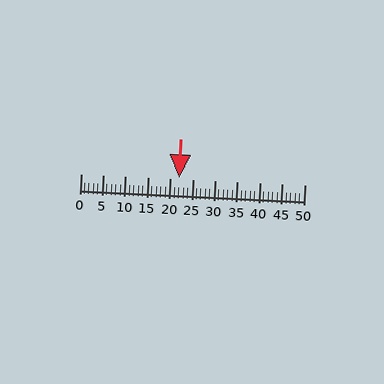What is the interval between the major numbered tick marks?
The major tick marks are spaced 5 units apart.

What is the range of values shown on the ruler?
The ruler shows values from 0 to 50.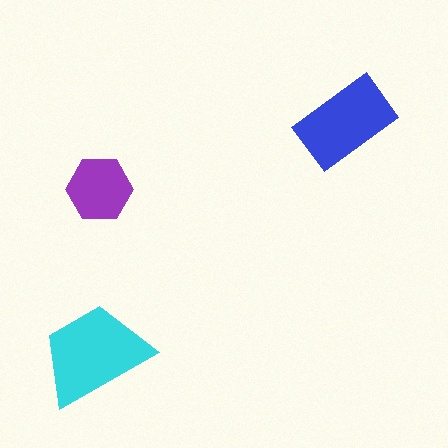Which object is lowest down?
The cyan trapezoid is bottommost.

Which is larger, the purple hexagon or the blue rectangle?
The blue rectangle.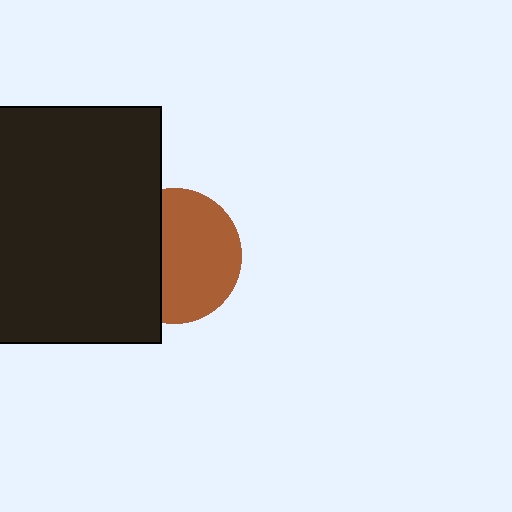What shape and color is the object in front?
The object in front is a black rectangle.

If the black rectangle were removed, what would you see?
You would see the complete brown circle.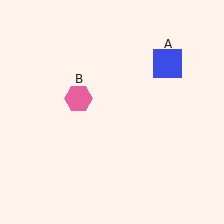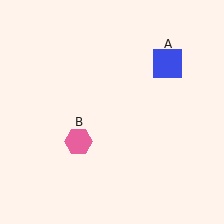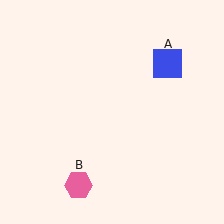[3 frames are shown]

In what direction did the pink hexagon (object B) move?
The pink hexagon (object B) moved down.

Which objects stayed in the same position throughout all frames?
Blue square (object A) remained stationary.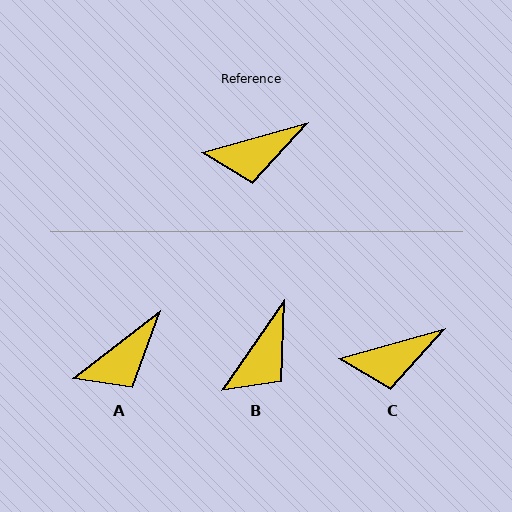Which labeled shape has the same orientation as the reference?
C.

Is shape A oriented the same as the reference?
No, it is off by about 22 degrees.